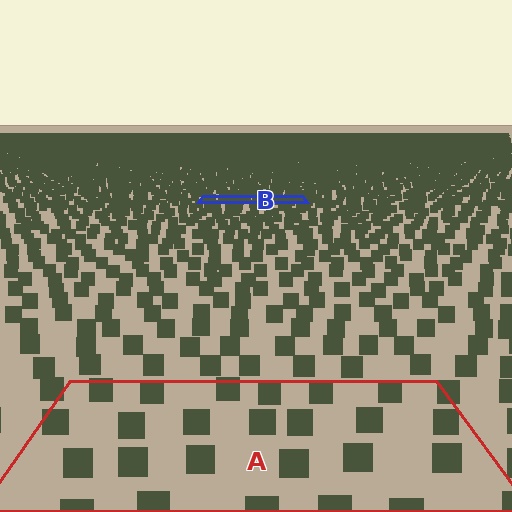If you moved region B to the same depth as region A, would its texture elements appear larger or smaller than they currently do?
They would appear larger. At a closer depth, the same texture elements are projected at a bigger on-screen size.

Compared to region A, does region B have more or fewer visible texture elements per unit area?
Region B has more texture elements per unit area — they are packed more densely because it is farther away.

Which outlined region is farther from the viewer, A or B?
Region B is farther from the viewer — the texture elements inside it appear smaller and more densely packed.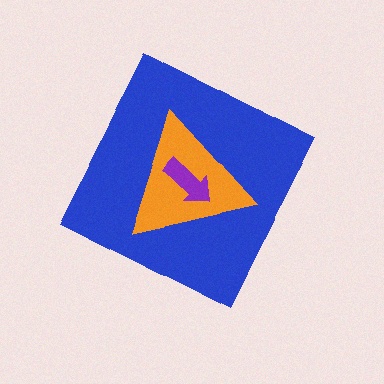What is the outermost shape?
The blue diamond.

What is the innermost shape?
The purple arrow.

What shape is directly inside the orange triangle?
The purple arrow.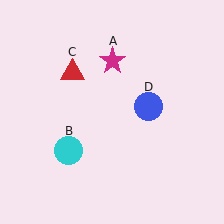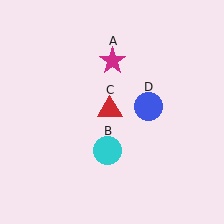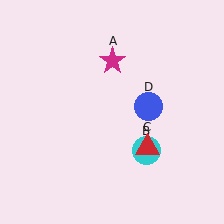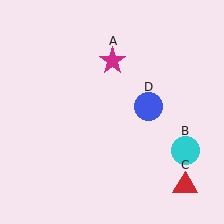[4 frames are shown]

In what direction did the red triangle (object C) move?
The red triangle (object C) moved down and to the right.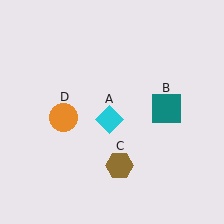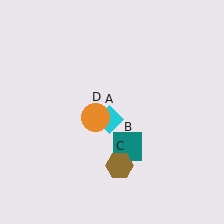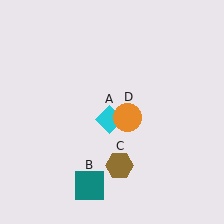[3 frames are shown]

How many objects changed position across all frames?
2 objects changed position: teal square (object B), orange circle (object D).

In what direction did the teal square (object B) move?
The teal square (object B) moved down and to the left.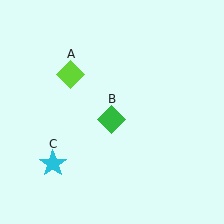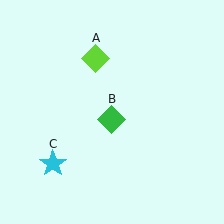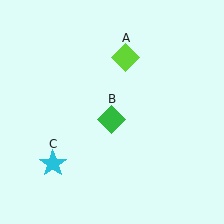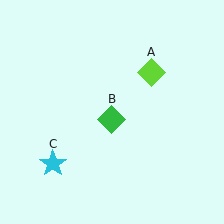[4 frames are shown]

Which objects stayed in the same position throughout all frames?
Green diamond (object B) and cyan star (object C) remained stationary.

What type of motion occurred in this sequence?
The lime diamond (object A) rotated clockwise around the center of the scene.